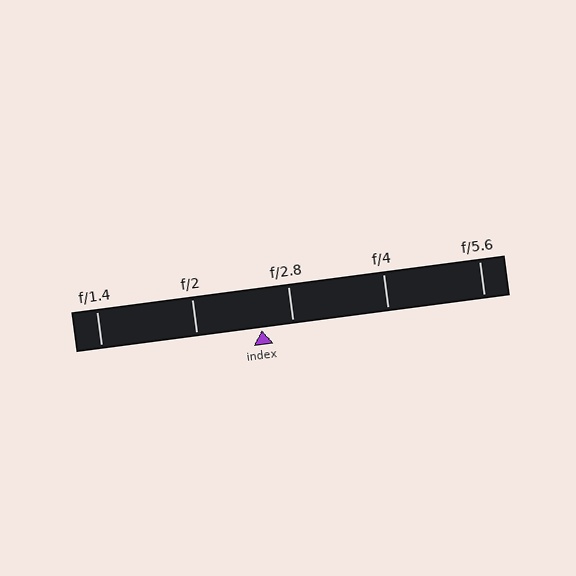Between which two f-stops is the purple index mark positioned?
The index mark is between f/2 and f/2.8.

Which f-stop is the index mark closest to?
The index mark is closest to f/2.8.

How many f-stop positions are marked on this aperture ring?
There are 5 f-stop positions marked.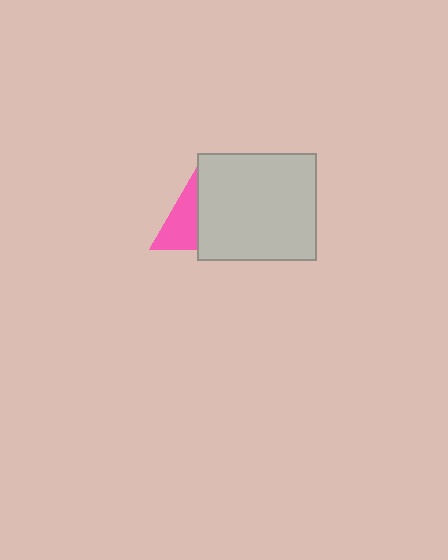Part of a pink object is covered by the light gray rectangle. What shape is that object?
It is a triangle.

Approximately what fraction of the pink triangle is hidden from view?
Roughly 50% of the pink triangle is hidden behind the light gray rectangle.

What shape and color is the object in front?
The object in front is a light gray rectangle.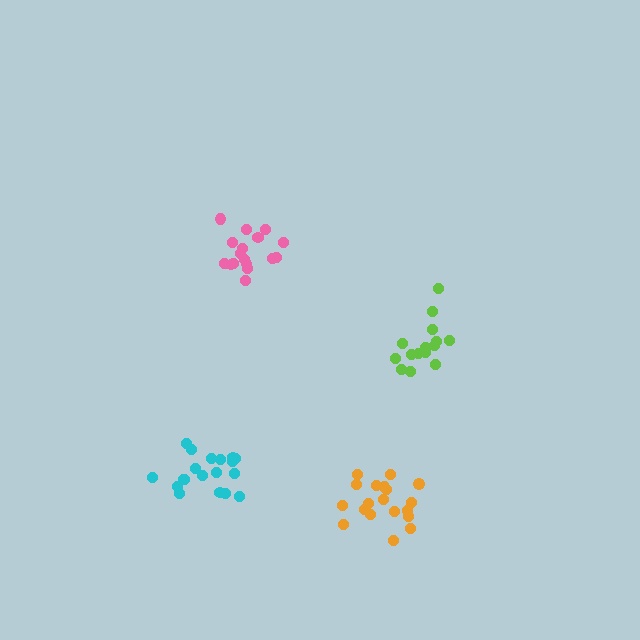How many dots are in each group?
Group 1: 17 dots, Group 2: 19 dots, Group 3: 15 dots, Group 4: 19 dots (70 total).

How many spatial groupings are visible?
There are 4 spatial groupings.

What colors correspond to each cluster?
The clusters are colored: pink, orange, lime, cyan.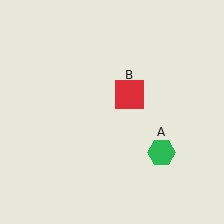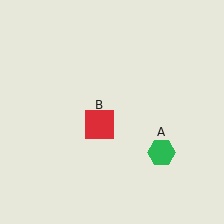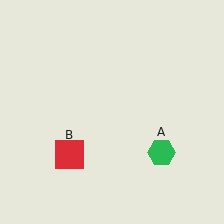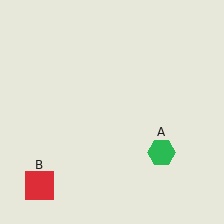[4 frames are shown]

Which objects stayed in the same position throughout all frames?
Green hexagon (object A) remained stationary.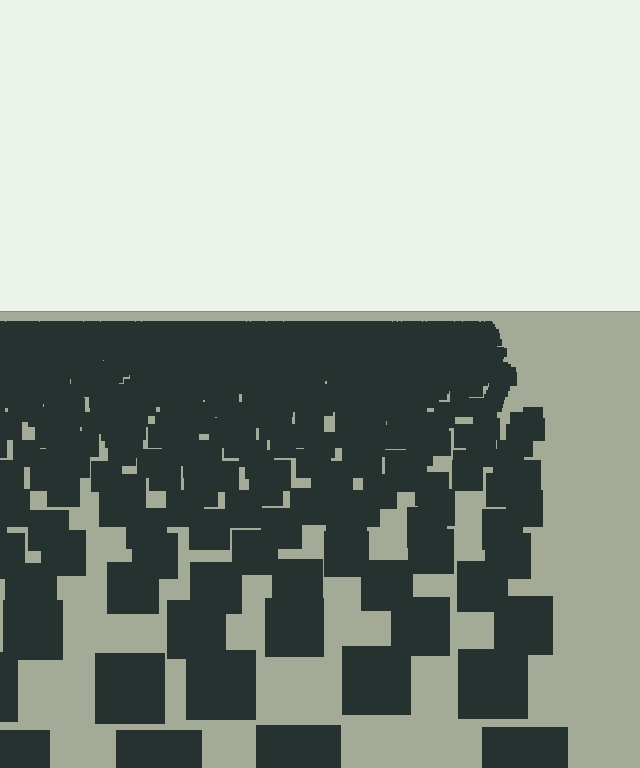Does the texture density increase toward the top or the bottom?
Density increases toward the top.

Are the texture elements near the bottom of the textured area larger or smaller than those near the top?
Larger. Near the bottom, elements are closer to the viewer and appear at a bigger on-screen size.